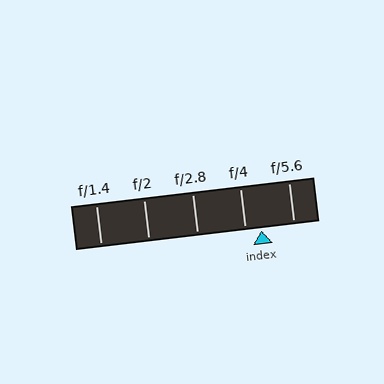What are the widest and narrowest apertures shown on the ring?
The widest aperture shown is f/1.4 and the narrowest is f/5.6.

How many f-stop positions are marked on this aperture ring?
There are 5 f-stop positions marked.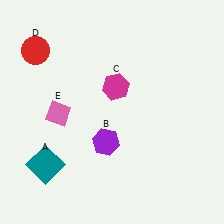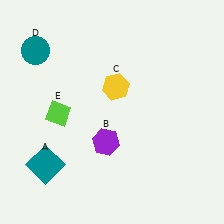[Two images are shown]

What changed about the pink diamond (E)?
In Image 1, E is pink. In Image 2, it changed to lime.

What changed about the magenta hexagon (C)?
In Image 1, C is magenta. In Image 2, it changed to yellow.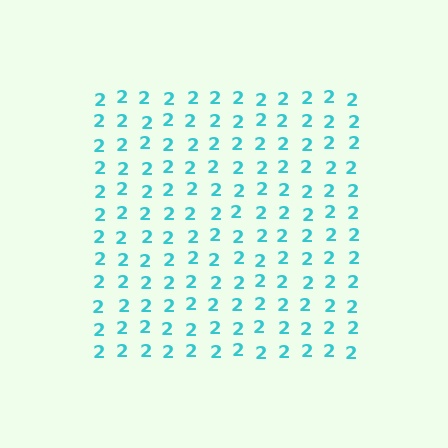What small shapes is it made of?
It is made of small digit 2's.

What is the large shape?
The large shape is a square.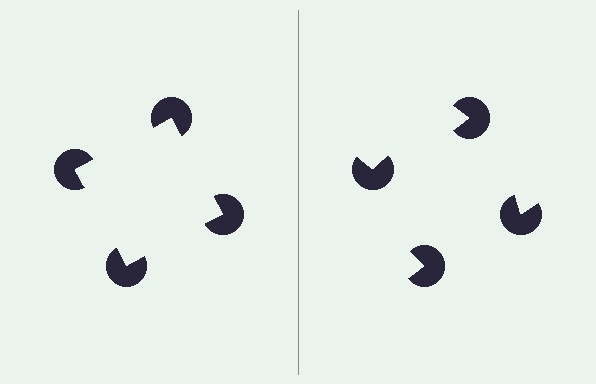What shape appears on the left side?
An illusory square.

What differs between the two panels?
The pac-man discs are positioned identically on both sides; only the wedge orientations differ. On the left they align to a square; on the right they are misaligned.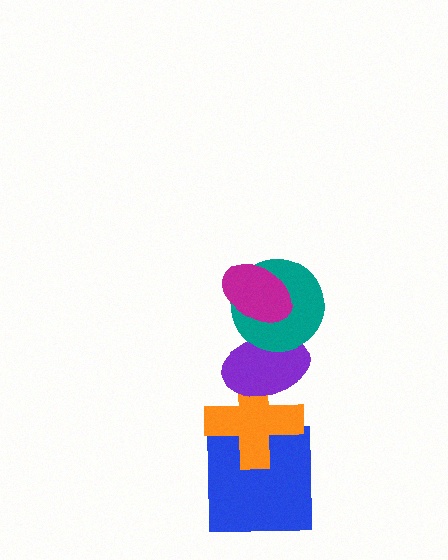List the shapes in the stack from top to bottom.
From top to bottom: the magenta ellipse, the teal circle, the purple ellipse, the orange cross, the blue square.